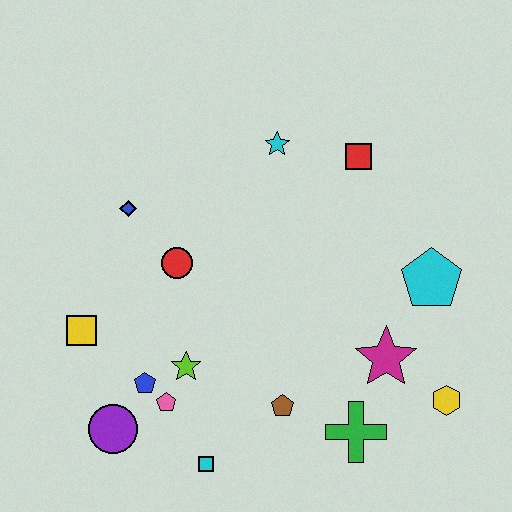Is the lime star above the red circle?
No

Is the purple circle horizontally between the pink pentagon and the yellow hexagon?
No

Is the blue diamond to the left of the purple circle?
No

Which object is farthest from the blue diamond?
The yellow hexagon is farthest from the blue diamond.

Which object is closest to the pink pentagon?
The blue pentagon is closest to the pink pentagon.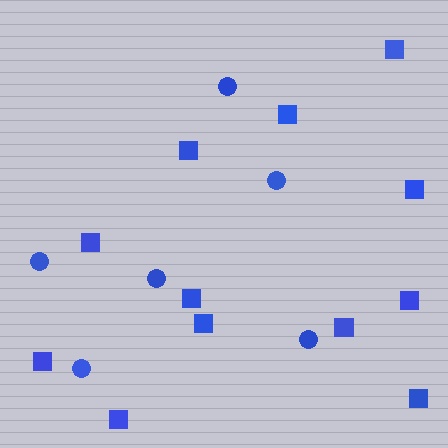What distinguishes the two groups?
There are 2 groups: one group of circles (6) and one group of squares (12).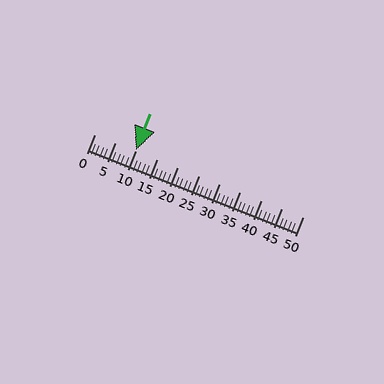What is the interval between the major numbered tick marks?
The major tick marks are spaced 5 units apart.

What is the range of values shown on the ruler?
The ruler shows values from 0 to 50.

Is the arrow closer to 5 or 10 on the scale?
The arrow is closer to 10.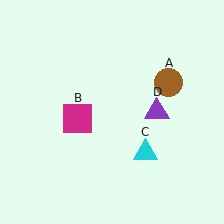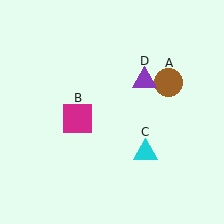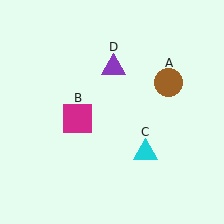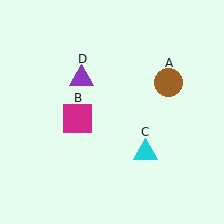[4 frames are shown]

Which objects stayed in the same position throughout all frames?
Brown circle (object A) and magenta square (object B) and cyan triangle (object C) remained stationary.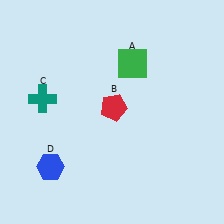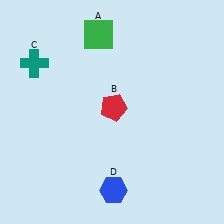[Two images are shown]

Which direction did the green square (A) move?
The green square (A) moved left.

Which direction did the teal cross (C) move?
The teal cross (C) moved up.